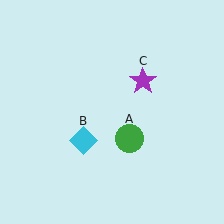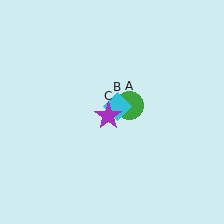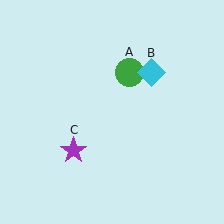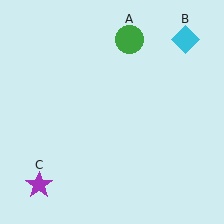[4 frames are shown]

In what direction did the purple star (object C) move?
The purple star (object C) moved down and to the left.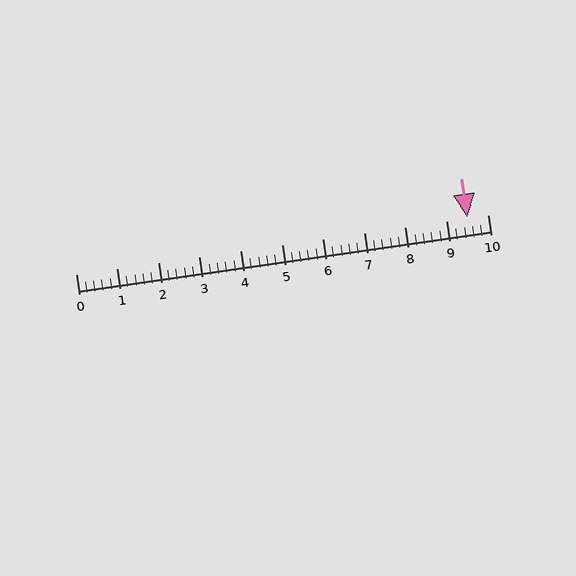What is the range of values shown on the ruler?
The ruler shows values from 0 to 10.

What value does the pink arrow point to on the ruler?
The pink arrow points to approximately 9.5.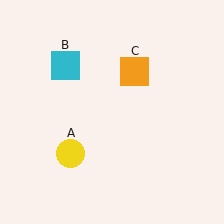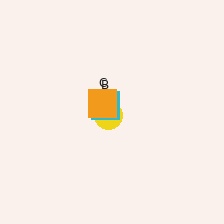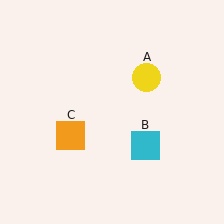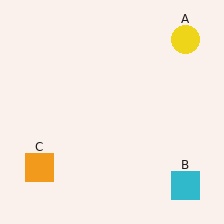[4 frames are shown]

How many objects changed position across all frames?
3 objects changed position: yellow circle (object A), cyan square (object B), orange square (object C).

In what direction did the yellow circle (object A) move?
The yellow circle (object A) moved up and to the right.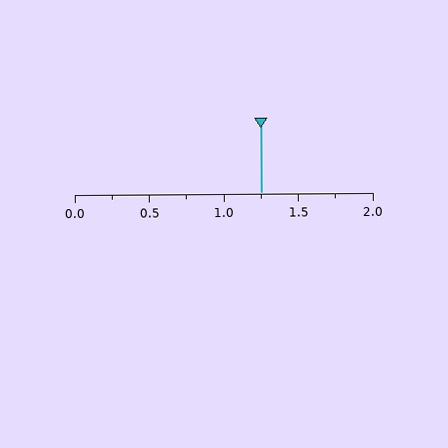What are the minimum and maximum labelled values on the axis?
The axis runs from 0.0 to 2.0.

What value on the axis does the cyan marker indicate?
The marker indicates approximately 1.25.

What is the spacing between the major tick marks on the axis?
The major ticks are spaced 0.5 apart.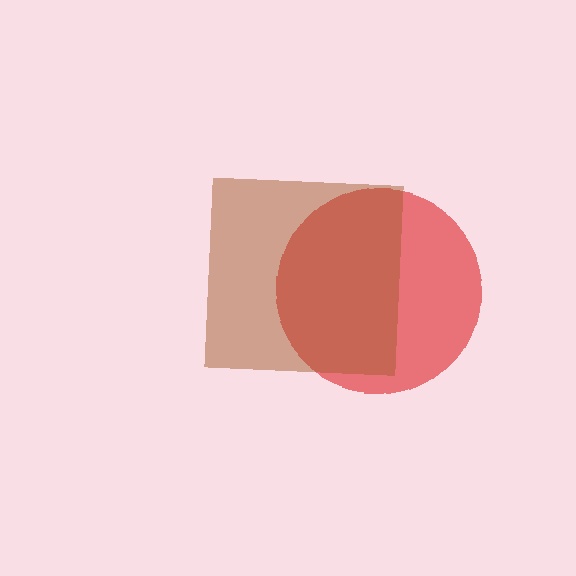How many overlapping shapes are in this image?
There are 2 overlapping shapes in the image.